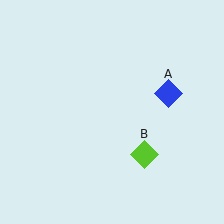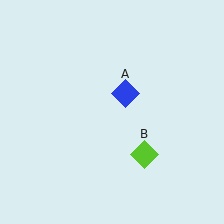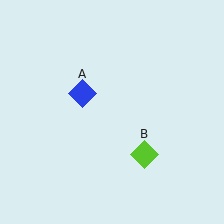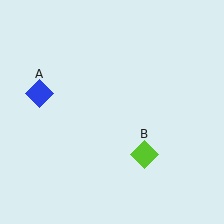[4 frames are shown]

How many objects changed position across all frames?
1 object changed position: blue diamond (object A).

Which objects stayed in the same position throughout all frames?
Lime diamond (object B) remained stationary.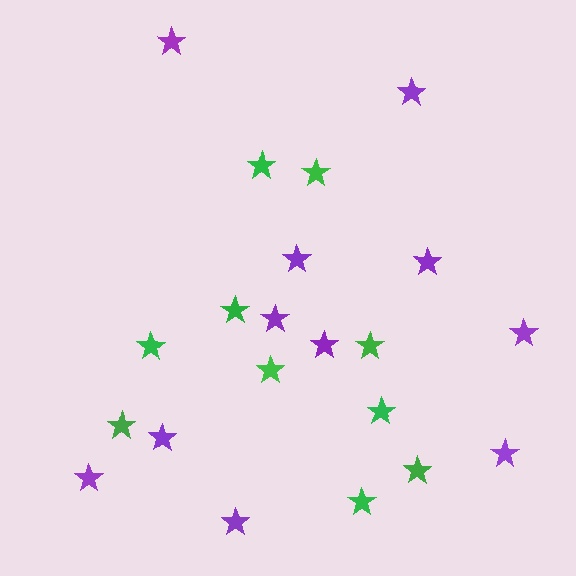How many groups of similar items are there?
There are 2 groups: one group of purple stars (11) and one group of green stars (10).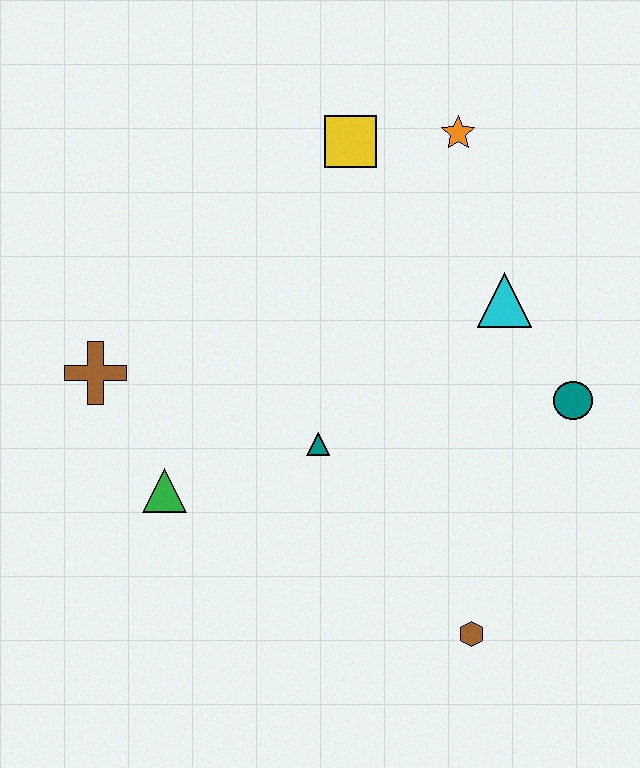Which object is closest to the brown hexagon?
The teal triangle is closest to the brown hexagon.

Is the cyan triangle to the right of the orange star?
Yes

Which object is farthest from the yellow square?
The brown hexagon is farthest from the yellow square.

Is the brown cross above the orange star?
No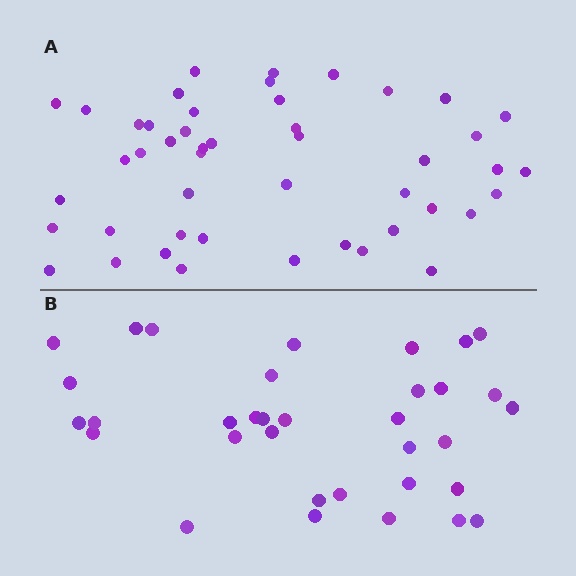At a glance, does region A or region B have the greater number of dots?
Region A (the top region) has more dots.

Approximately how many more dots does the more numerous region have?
Region A has approximately 15 more dots than region B.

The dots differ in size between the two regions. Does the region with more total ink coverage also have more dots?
No. Region B has more total ink coverage because its dots are larger, but region A actually contains more individual dots. Total area can be misleading — the number of items is what matters here.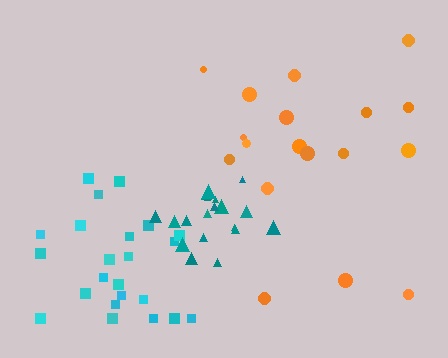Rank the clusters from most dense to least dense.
teal, cyan, orange.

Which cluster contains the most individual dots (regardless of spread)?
Cyan (24).